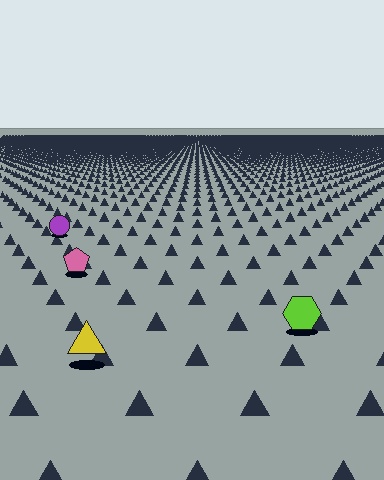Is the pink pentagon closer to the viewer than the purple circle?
Yes. The pink pentagon is closer — you can tell from the texture gradient: the ground texture is coarser near it.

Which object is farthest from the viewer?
The purple circle is farthest from the viewer. It appears smaller and the ground texture around it is denser.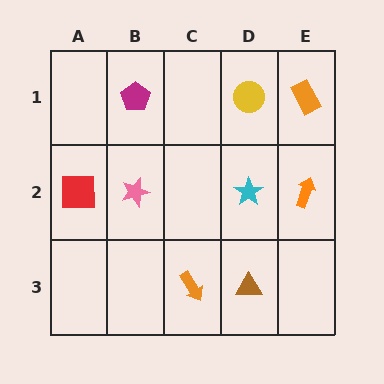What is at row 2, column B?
A pink star.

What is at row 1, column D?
A yellow circle.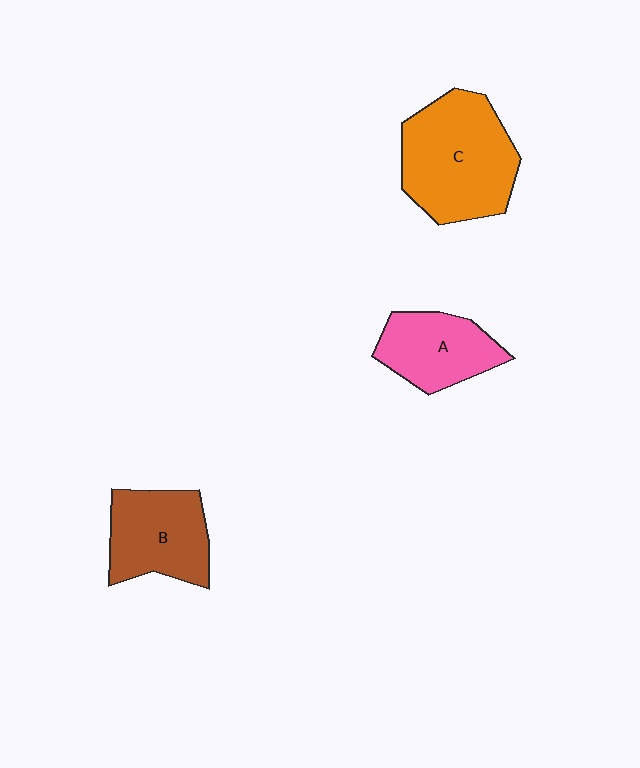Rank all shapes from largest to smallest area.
From largest to smallest: C (orange), B (brown), A (pink).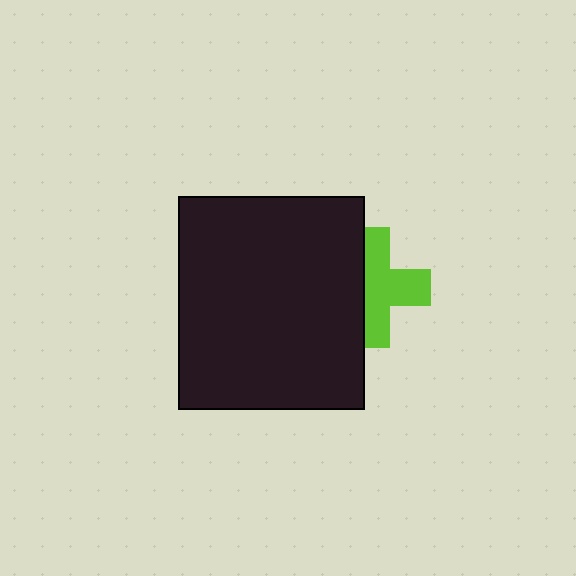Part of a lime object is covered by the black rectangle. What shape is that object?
It is a cross.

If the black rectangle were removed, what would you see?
You would see the complete lime cross.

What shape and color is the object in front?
The object in front is a black rectangle.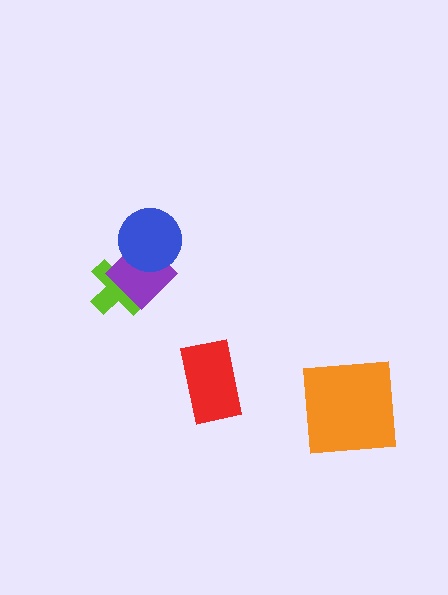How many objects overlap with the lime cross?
1 object overlaps with the lime cross.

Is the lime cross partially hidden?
Yes, it is partially covered by another shape.